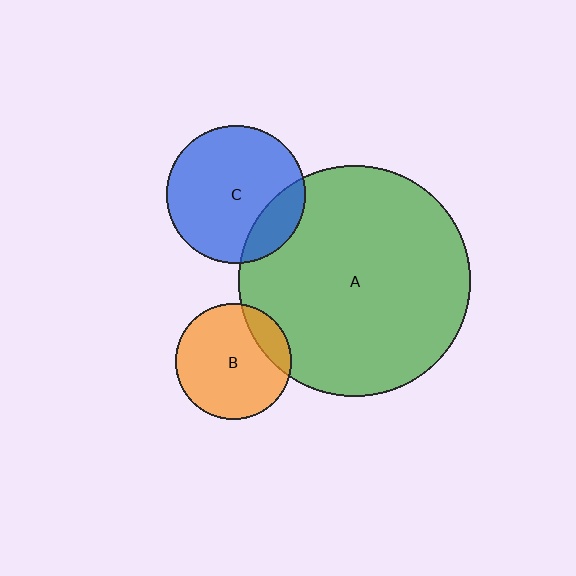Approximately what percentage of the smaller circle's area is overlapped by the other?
Approximately 20%.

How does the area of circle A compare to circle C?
Approximately 2.8 times.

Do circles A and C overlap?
Yes.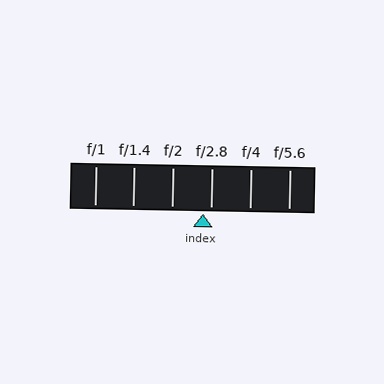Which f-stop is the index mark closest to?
The index mark is closest to f/2.8.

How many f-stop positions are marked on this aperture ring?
There are 6 f-stop positions marked.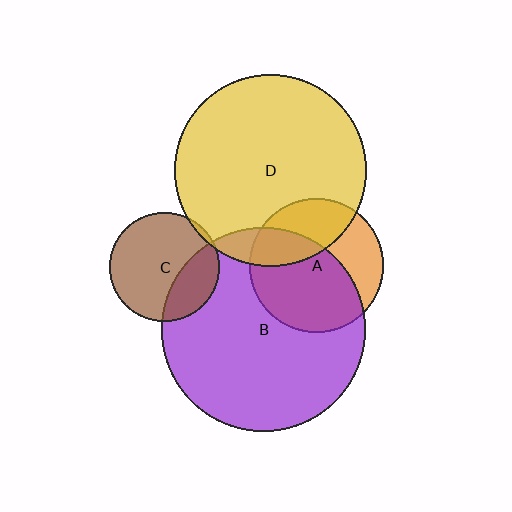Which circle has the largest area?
Circle B (purple).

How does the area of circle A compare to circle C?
Approximately 1.5 times.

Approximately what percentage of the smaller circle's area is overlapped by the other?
Approximately 5%.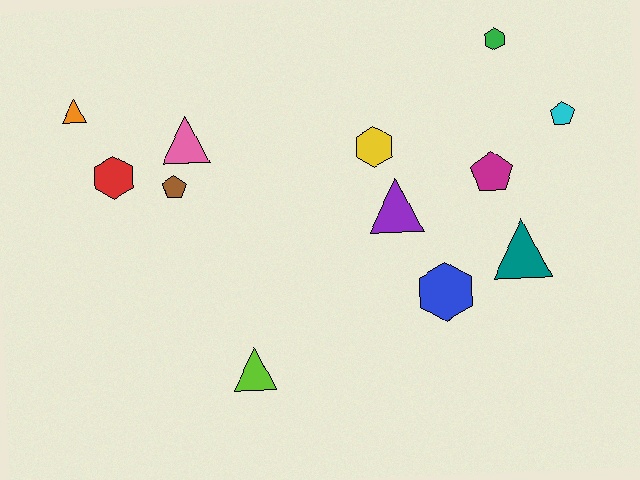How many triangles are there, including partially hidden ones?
There are 5 triangles.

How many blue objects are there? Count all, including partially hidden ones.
There is 1 blue object.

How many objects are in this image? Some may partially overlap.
There are 12 objects.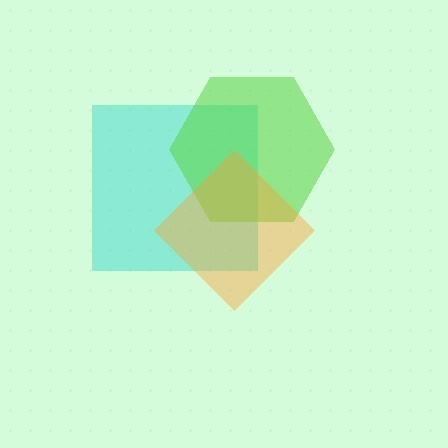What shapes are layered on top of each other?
The layered shapes are: a cyan square, a lime hexagon, an orange diamond.